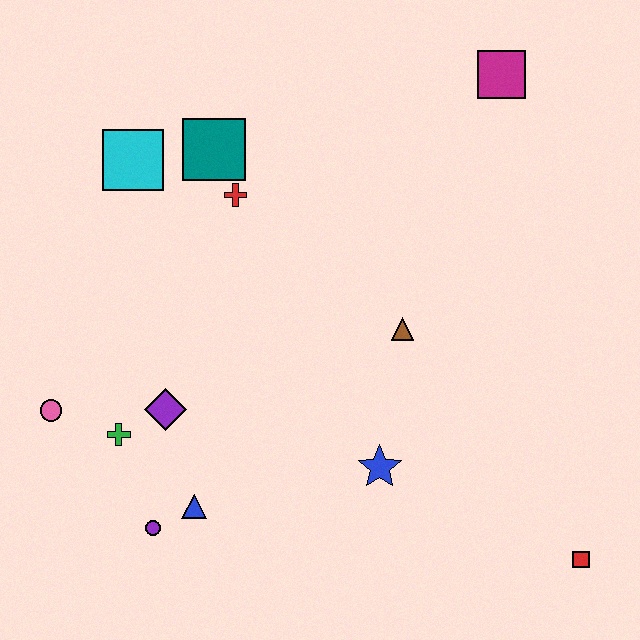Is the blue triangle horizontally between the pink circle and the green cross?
No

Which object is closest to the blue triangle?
The purple circle is closest to the blue triangle.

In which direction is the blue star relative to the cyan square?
The blue star is below the cyan square.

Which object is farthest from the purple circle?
The magenta square is farthest from the purple circle.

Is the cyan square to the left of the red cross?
Yes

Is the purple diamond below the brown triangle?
Yes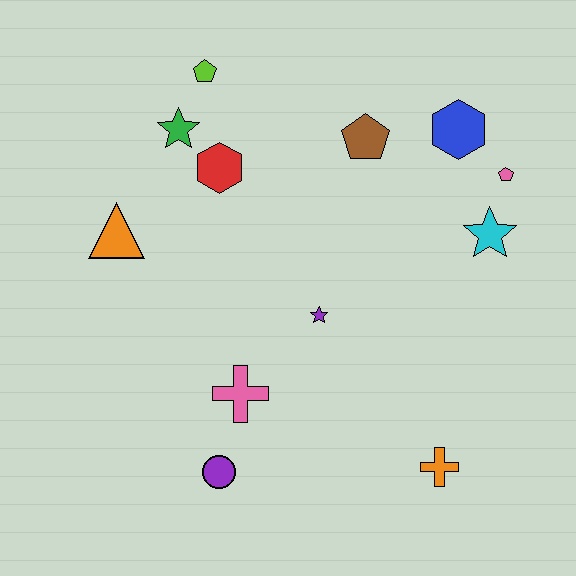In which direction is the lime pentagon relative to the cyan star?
The lime pentagon is to the left of the cyan star.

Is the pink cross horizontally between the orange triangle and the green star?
No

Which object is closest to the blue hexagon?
The pink pentagon is closest to the blue hexagon.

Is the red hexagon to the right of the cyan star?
No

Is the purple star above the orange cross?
Yes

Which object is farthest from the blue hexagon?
The purple circle is farthest from the blue hexagon.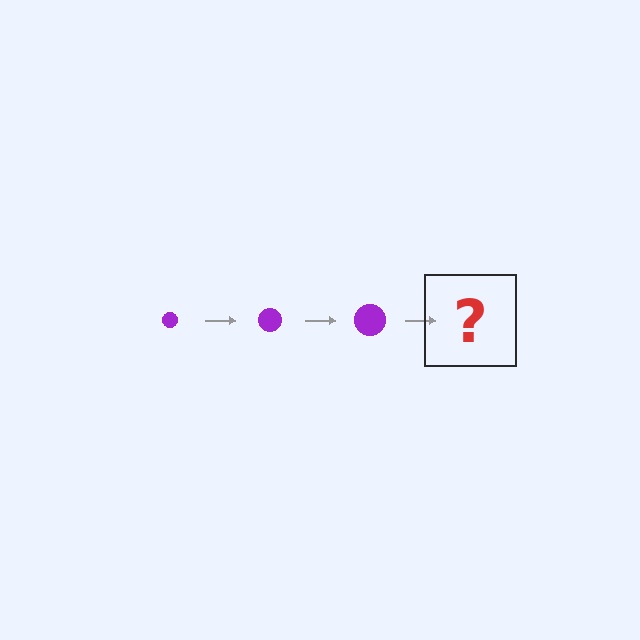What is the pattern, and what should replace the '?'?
The pattern is that the circle gets progressively larger each step. The '?' should be a purple circle, larger than the previous one.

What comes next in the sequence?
The next element should be a purple circle, larger than the previous one.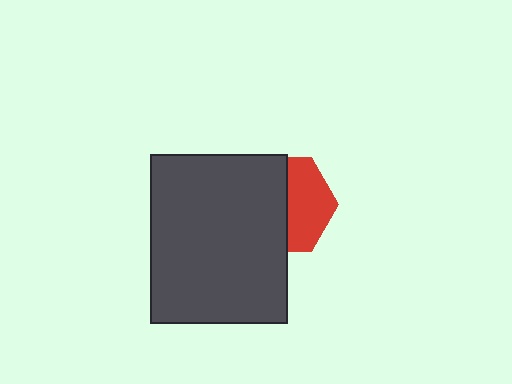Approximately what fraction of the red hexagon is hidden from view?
Roughly 54% of the red hexagon is hidden behind the dark gray rectangle.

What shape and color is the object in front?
The object in front is a dark gray rectangle.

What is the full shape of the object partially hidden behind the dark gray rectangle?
The partially hidden object is a red hexagon.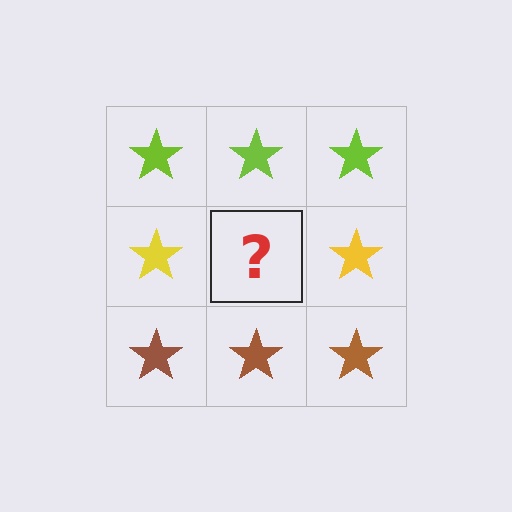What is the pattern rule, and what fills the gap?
The rule is that each row has a consistent color. The gap should be filled with a yellow star.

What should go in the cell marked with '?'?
The missing cell should contain a yellow star.